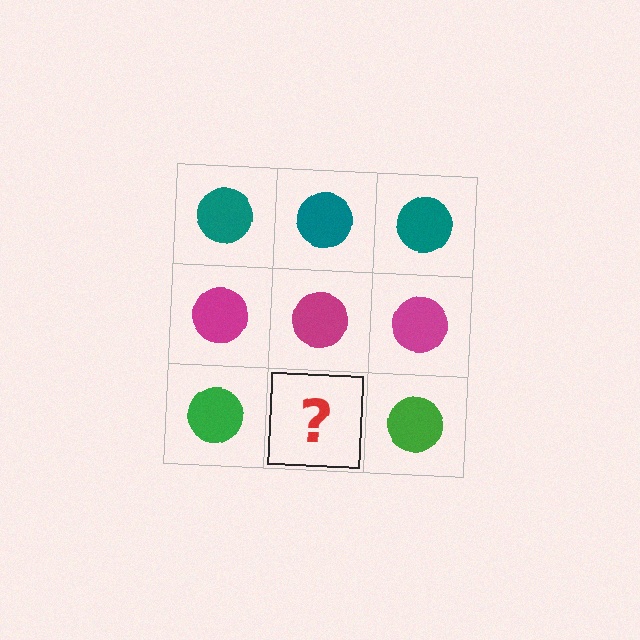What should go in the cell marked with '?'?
The missing cell should contain a green circle.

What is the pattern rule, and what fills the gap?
The rule is that each row has a consistent color. The gap should be filled with a green circle.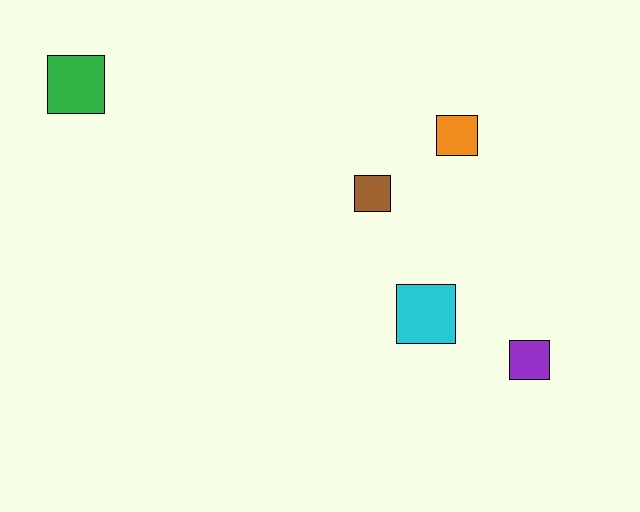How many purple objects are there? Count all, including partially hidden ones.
There is 1 purple object.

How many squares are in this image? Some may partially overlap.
There are 5 squares.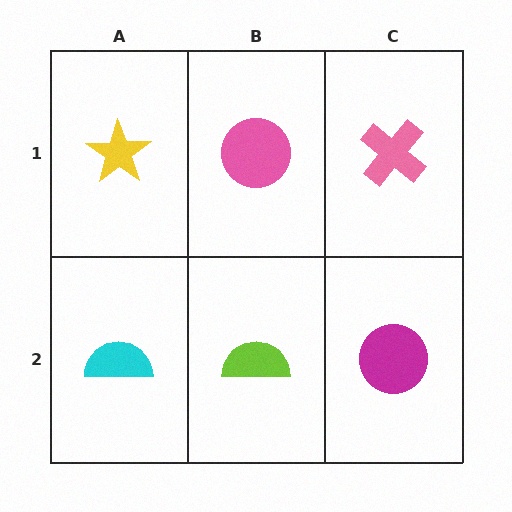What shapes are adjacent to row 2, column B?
A pink circle (row 1, column B), a cyan semicircle (row 2, column A), a magenta circle (row 2, column C).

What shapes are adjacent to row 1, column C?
A magenta circle (row 2, column C), a pink circle (row 1, column B).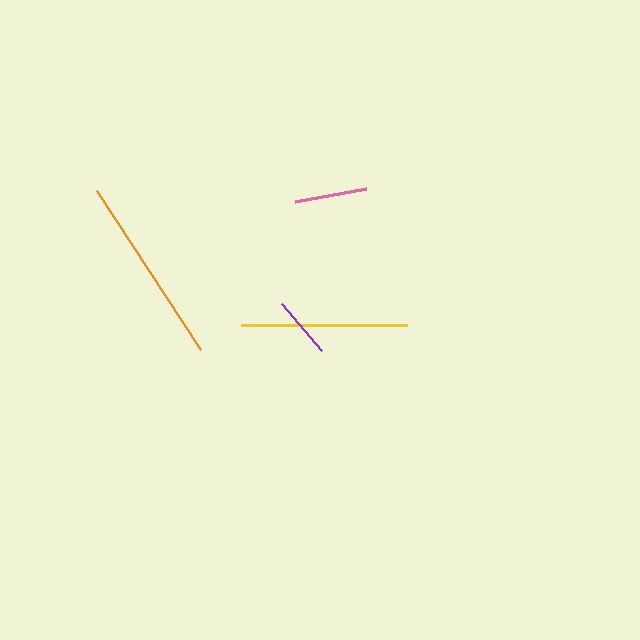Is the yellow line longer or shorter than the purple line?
The yellow line is longer than the purple line.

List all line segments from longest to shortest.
From longest to shortest: orange, yellow, pink, purple.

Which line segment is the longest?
The orange line is the longest at approximately 190 pixels.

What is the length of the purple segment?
The purple segment is approximately 62 pixels long.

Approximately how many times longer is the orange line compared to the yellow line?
The orange line is approximately 1.2 times the length of the yellow line.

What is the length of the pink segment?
The pink segment is approximately 72 pixels long.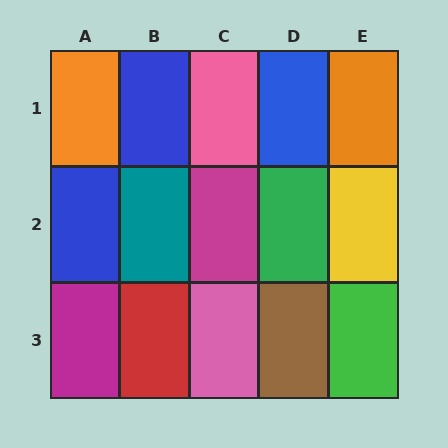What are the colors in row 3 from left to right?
Magenta, red, pink, brown, green.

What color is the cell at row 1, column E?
Orange.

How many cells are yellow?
1 cell is yellow.